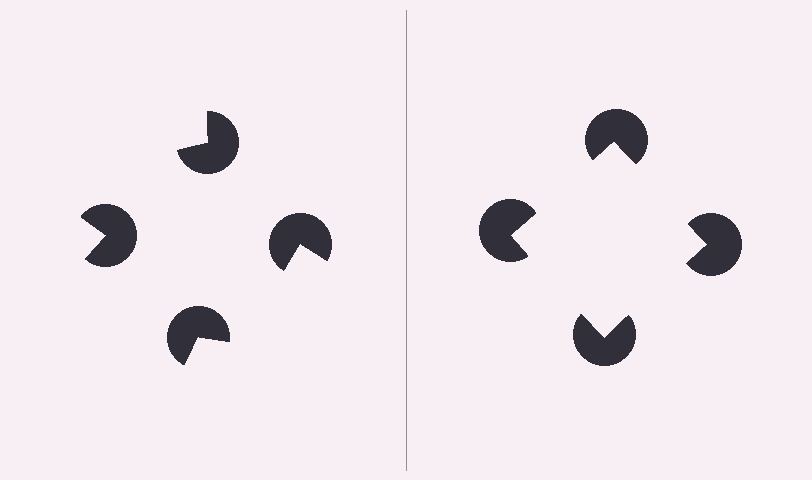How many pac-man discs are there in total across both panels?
8 — 4 on each side.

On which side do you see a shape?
An illusory square appears on the right side. On the left side the wedge cuts are rotated, so no coherent shape forms.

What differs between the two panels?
The pac-man discs are positioned identically on both sides; only the wedge orientations differ. On the right they align to a square; on the left they are misaligned.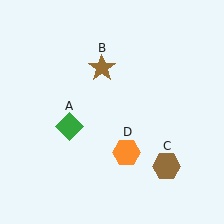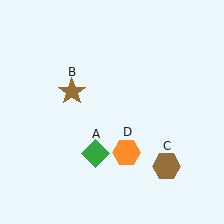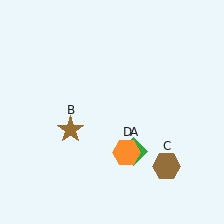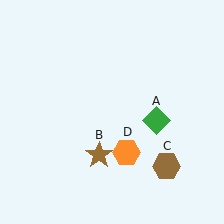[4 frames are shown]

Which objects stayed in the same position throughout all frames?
Brown hexagon (object C) and orange hexagon (object D) remained stationary.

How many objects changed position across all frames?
2 objects changed position: green diamond (object A), brown star (object B).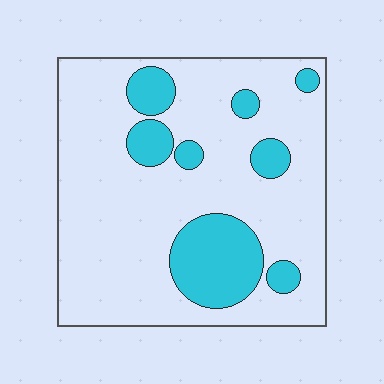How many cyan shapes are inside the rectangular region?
8.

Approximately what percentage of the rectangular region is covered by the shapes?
Approximately 20%.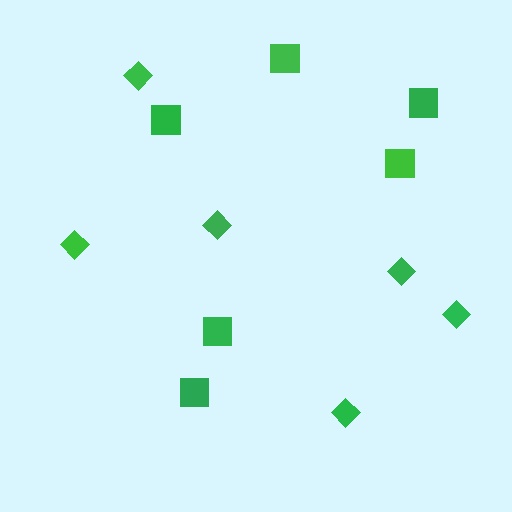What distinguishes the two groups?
There are 2 groups: one group of squares (6) and one group of diamonds (6).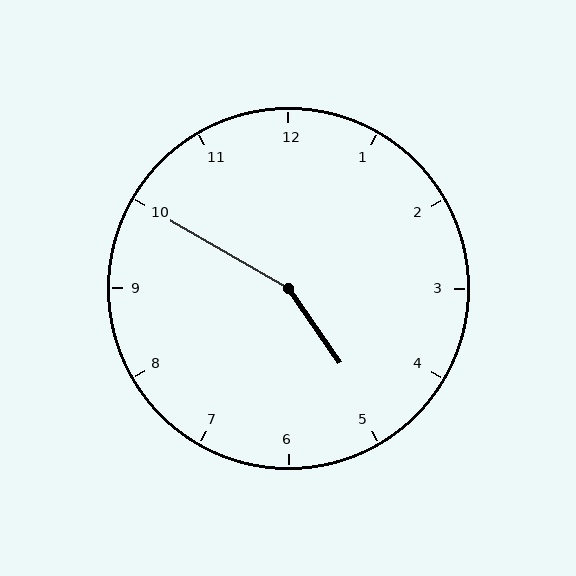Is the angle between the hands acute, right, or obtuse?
It is obtuse.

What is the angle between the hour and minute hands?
Approximately 155 degrees.